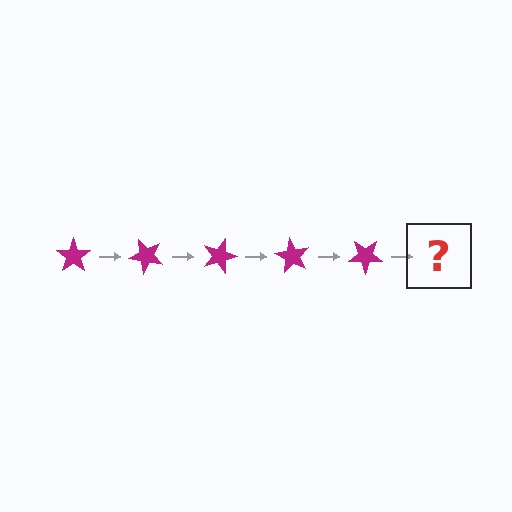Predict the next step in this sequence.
The next step is a magenta star rotated 225 degrees.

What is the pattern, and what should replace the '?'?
The pattern is that the star rotates 45 degrees each step. The '?' should be a magenta star rotated 225 degrees.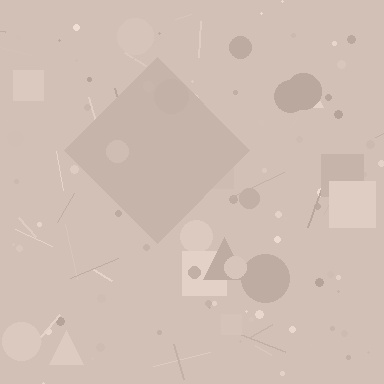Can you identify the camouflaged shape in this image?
The camouflaged shape is a diamond.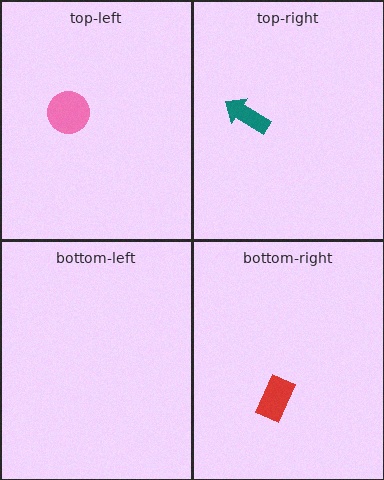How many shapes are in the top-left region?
1.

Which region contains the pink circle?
The top-left region.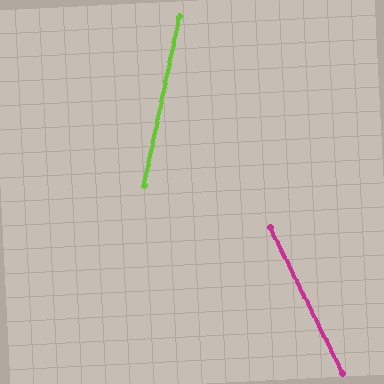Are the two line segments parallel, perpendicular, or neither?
Neither parallel nor perpendicular — they differ by about 38°.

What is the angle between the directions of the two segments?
Approximately 38 degrees.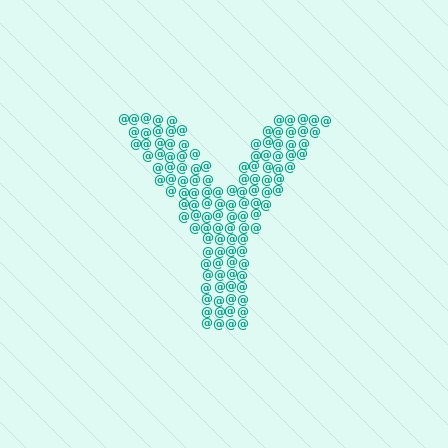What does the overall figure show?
The overall figure shows the letter Y.